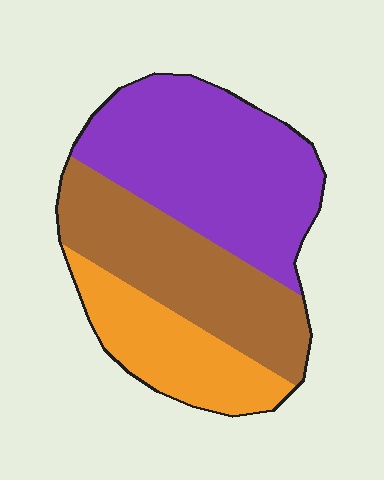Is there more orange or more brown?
Brown.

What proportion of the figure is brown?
Brown covers roughly 35% of the figure.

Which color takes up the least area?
Orange, at roughly 20%.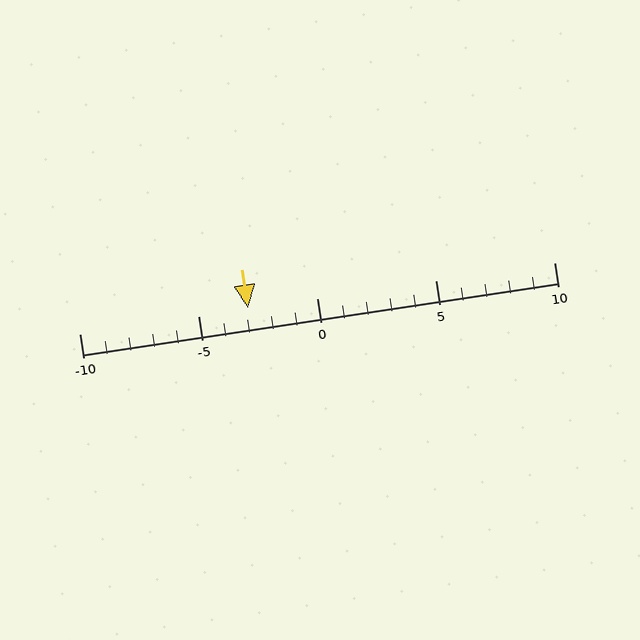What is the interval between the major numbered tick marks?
The major tick marks are spaced 5 units apart.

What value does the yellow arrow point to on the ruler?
The yellow arrow points to approximately -3.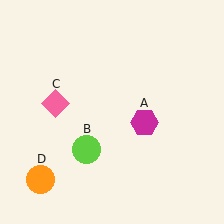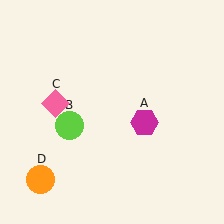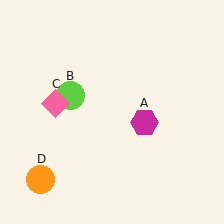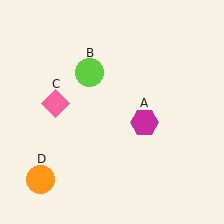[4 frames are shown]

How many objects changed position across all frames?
1 object changed position: lime circle (object B).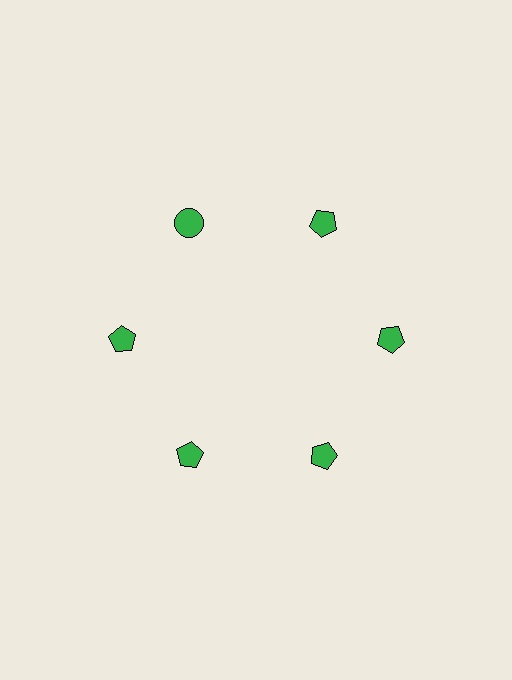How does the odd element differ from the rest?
It has a different shape: circle instead of pentagon.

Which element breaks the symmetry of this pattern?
The green circle at roughly the 11 o'clock position breaks the symmetry. All other shapes are green pentagons.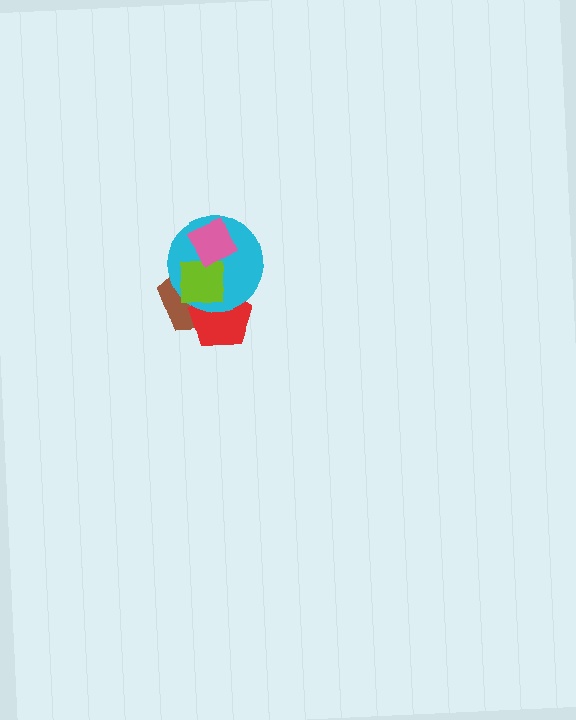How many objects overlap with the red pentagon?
3 objects overlap with the red pentagon.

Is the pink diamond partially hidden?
No, no other shape covers it.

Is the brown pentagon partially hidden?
Yes, it is partially covered by another shape.